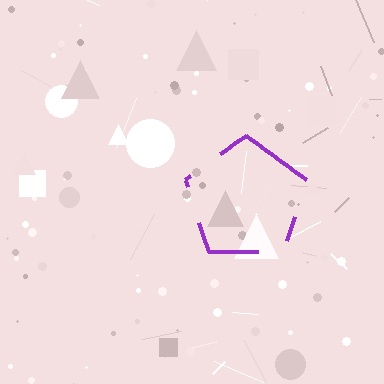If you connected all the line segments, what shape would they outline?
They would outline a pentagon.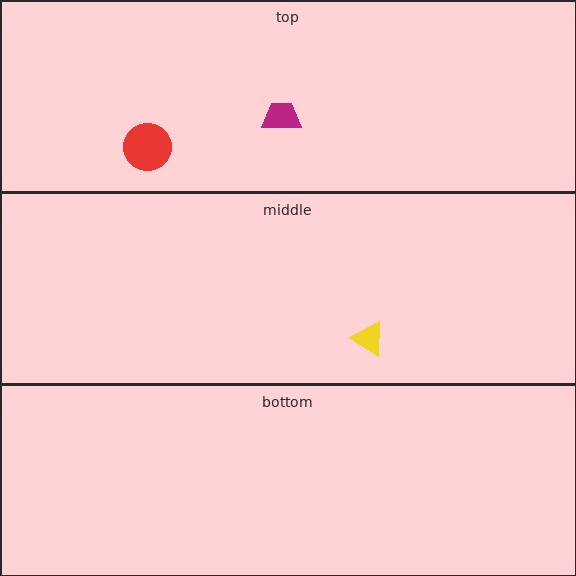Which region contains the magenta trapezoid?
The top region.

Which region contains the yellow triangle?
The middle region.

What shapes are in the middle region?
The yellow triangle.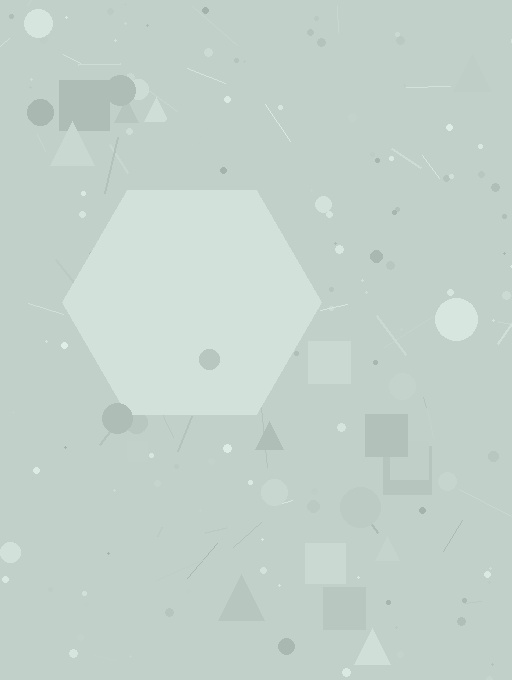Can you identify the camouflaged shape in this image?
The camouflaged shape is a hexagon.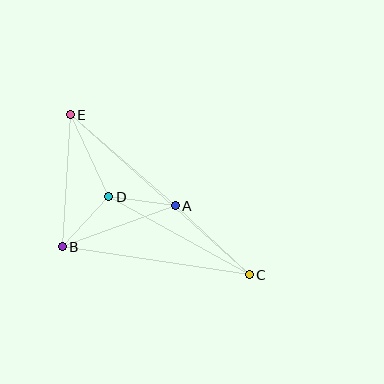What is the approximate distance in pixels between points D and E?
The distance between D and E is approximately 91 pixels.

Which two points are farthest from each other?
Points C and E are farthest from each other.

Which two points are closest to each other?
Points A and D are closest to each other.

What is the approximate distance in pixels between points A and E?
The distance between A and E is approximately 139 pixels.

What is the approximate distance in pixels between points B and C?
The distance between B and C is approximately 189 pixels.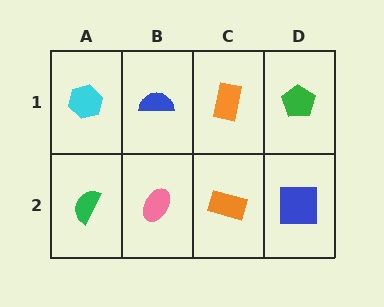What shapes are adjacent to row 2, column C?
An orange rectangle (row 1, column C), a pink ellipse (row 2, column B), a blue square (row 2, column D).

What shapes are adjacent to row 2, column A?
A cyan hexagon (row 1, column A), a pink ellipse (row 2, column B).